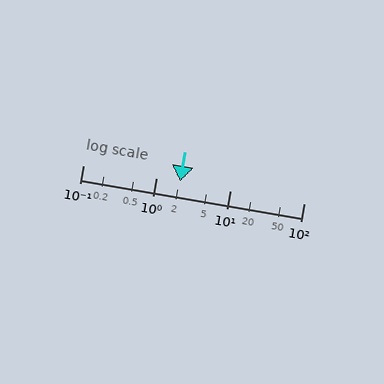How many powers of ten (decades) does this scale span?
The scale spans 3 decades, from 0.1 to 100.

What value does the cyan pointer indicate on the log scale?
The pointer indicates approximately 2.1.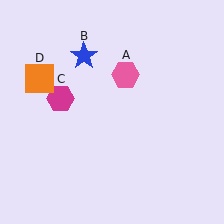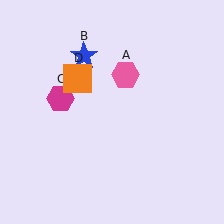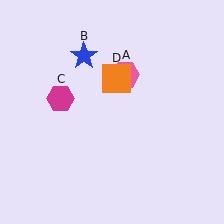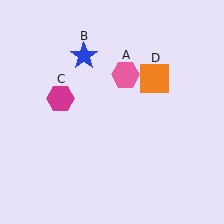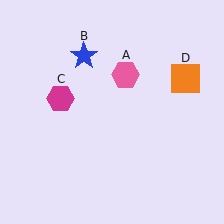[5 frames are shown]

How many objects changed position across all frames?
1 object changed position: orange square (object D).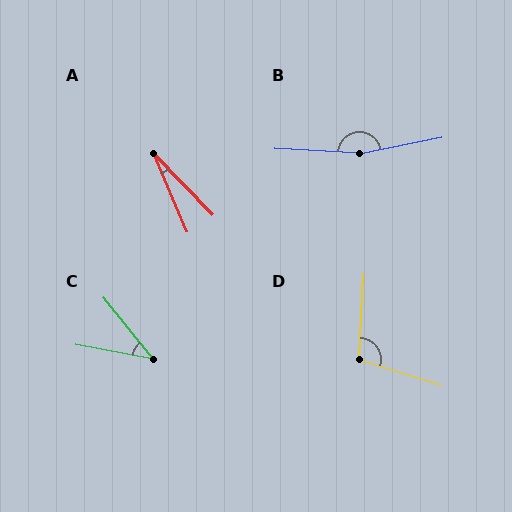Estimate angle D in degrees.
Approximately 104 degrees.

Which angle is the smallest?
A, at approximately 21 degrees.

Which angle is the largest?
B, at approximately 165 degrees.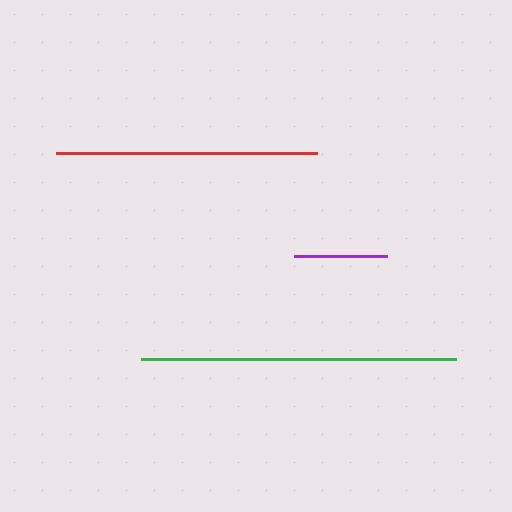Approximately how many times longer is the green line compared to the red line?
The green line is approximately 1.2 times the length of the red line.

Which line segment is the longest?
The green line is the longest at approximately 316 pixels.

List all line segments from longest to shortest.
From longest to shortest: green, red, purple.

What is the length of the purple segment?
The purple segment is approximately 93 pixels long.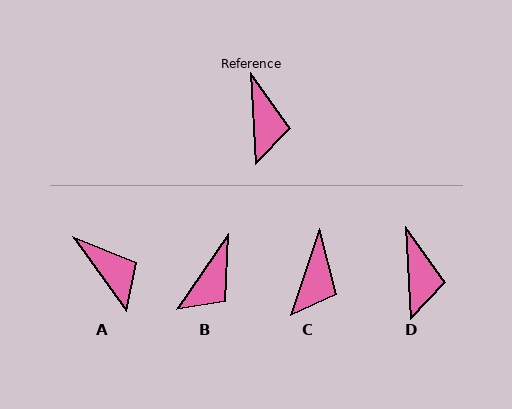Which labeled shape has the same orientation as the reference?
D.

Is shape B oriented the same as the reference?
No, it is off by about 37 degrees.